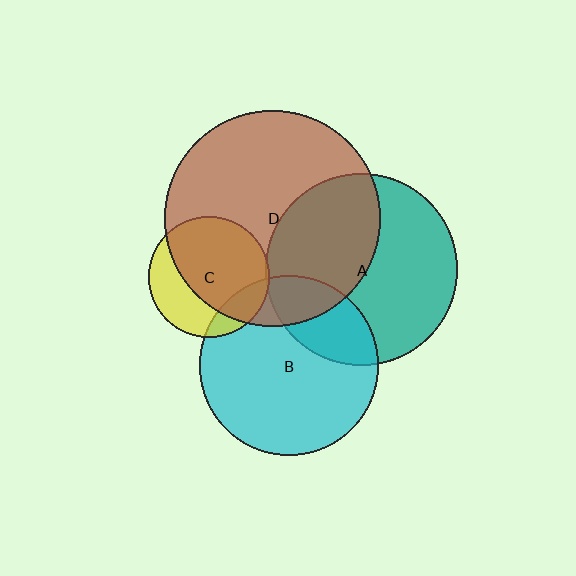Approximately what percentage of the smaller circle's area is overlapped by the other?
Approximately 15%.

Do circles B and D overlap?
Yes.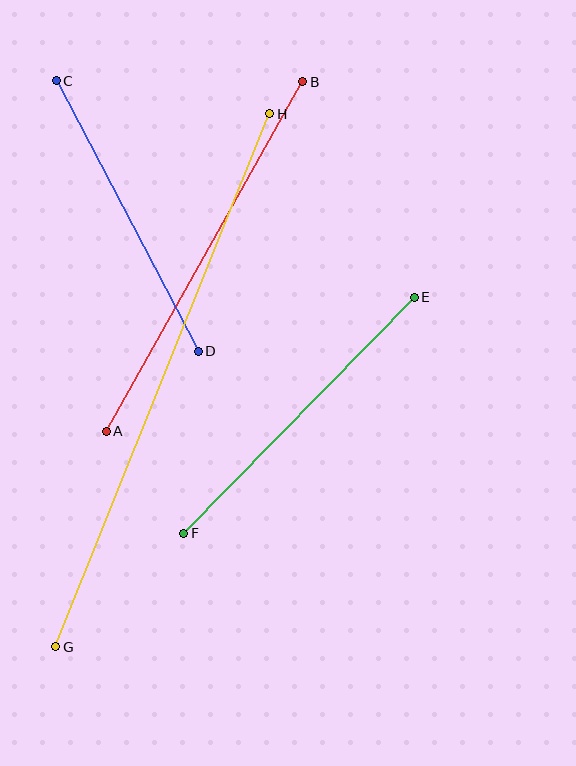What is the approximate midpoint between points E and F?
The midpoint is at approximately (299, 415) pixels.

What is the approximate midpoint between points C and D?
The midpoint is at approximately (127, 216) pixels.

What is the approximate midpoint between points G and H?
The midpoint is at approximately (163, 380) pixels.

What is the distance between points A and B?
The distance is approximately 401 pixels.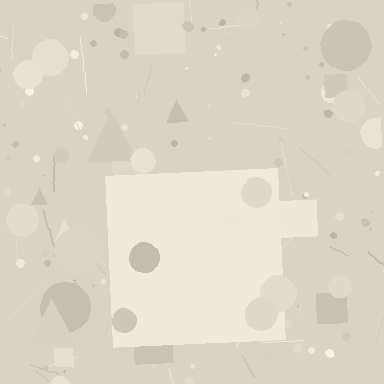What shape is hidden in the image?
A square is hidden in the image.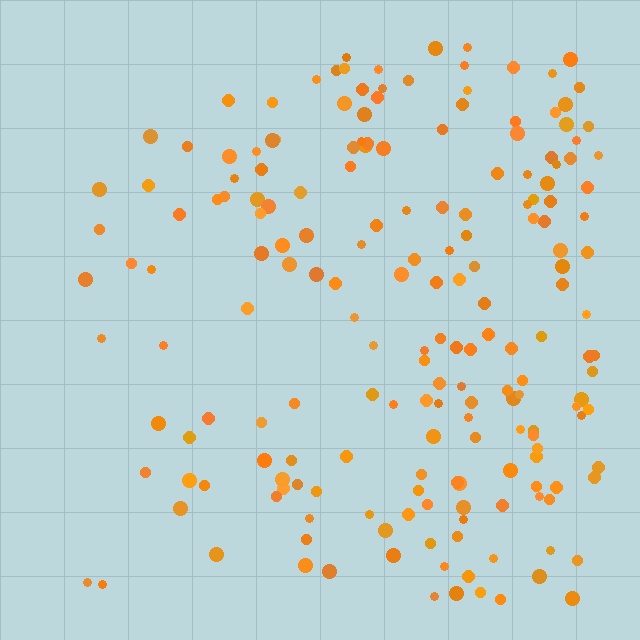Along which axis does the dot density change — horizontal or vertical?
Horizontal.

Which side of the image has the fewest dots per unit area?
The left.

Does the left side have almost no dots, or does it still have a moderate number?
Still a moderate number, just noticeably fewer than the right.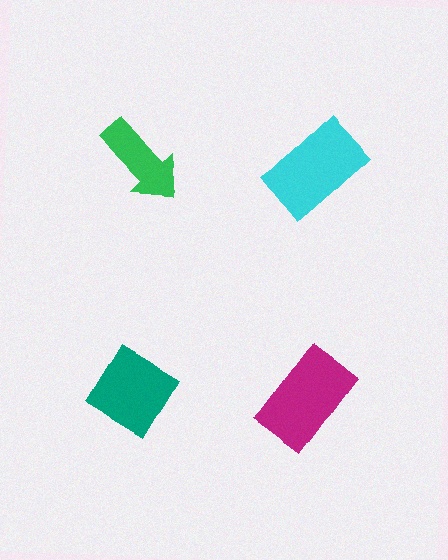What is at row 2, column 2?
A magenta rectangle.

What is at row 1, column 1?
A green arrow.